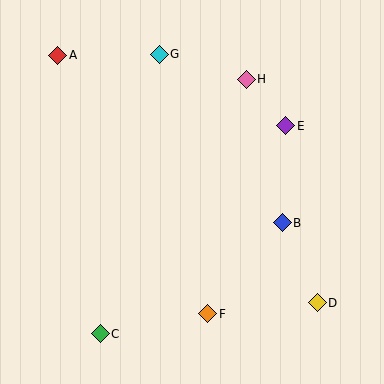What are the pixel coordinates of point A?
Point A is at (58, 55).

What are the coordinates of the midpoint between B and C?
The midpoint between B and C is at (191, 278).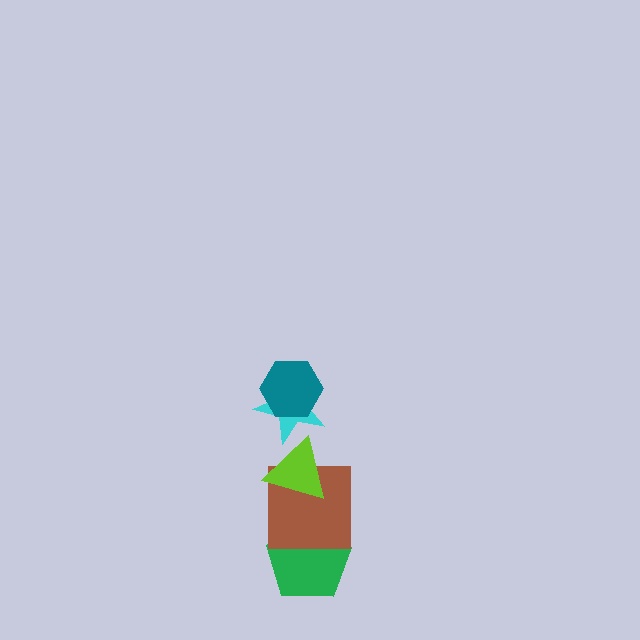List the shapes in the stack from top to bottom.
From top to bottom: the teal hexagon, the cyan star, the lime triangle, the brown square, the green pentagon.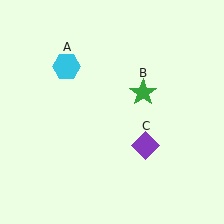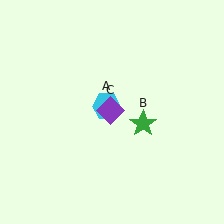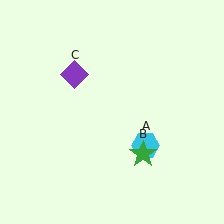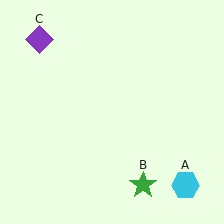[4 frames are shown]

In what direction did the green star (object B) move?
The green star (object B) moved down.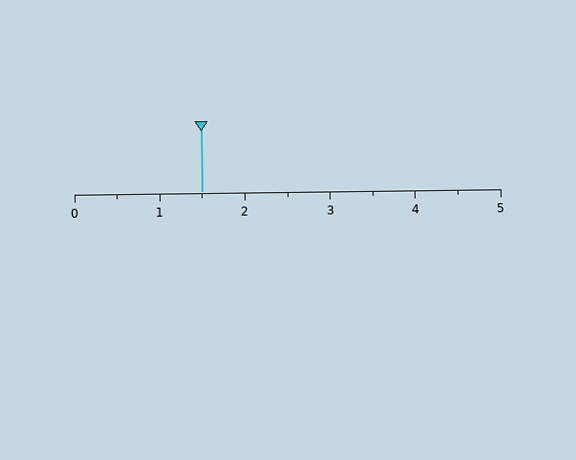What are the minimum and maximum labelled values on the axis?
The axis runs from 0 to 5.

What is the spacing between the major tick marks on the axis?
The major ticks are spaced 1 apart.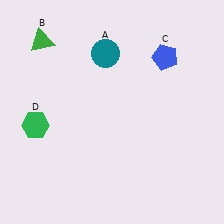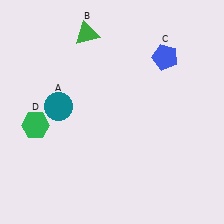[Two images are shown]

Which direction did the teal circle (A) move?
The teal circle (A) moved down.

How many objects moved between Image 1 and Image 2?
2 objects moved between the two images.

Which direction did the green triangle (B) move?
The green triangle (B) moved right.